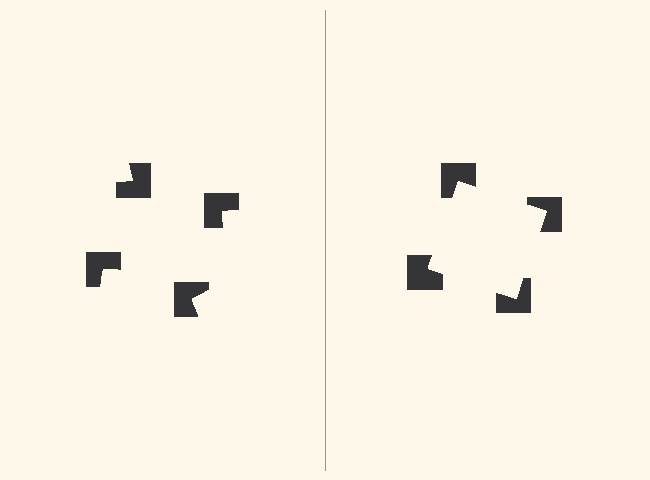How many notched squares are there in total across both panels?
8 — 4 on each side.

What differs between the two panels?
The notched squares are positioned identically on both sides; only the wedge orientations differ. On the right they align to a square; on the left they are misaligned.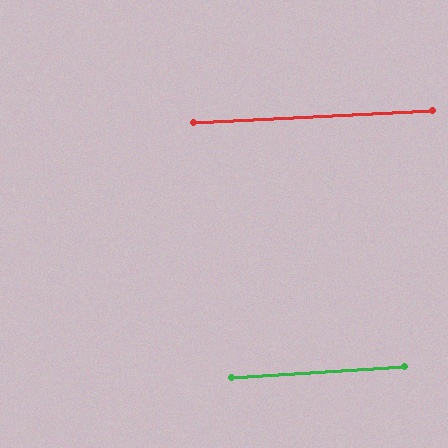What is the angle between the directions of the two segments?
Approximately 1 degree.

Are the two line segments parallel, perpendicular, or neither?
Parallel — their directions differ by only 0.9°.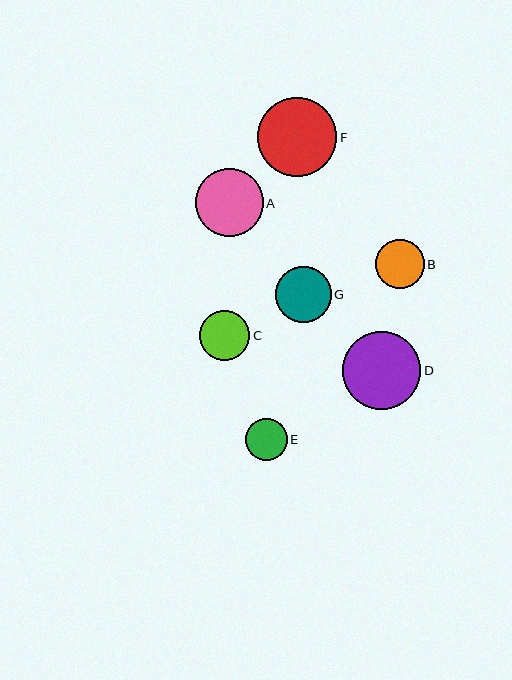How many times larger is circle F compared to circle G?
Circle F is approximately 1.4 times the size of circle G.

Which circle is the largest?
Circle F is the largest with a size of approximately 79 pixels.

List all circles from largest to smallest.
From largest to smallest: F, D, A, G, C, B, E.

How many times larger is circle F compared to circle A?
Circle F is approximately 1.2 times the size of circle A.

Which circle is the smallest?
Circle E is the smallest with a size of approximately 42 pixels.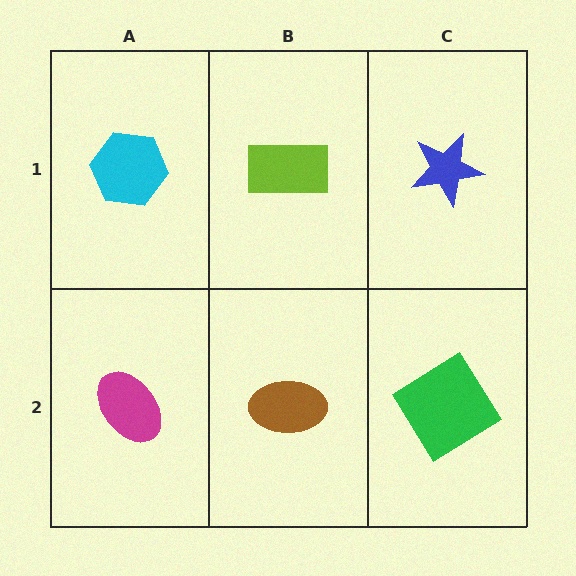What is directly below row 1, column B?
A brown ellipse.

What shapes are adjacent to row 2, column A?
A cyan hexagon (row 1, column A), a brown ellipse (row 2, column B).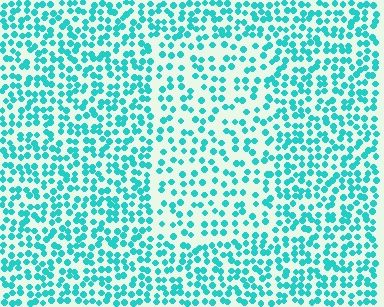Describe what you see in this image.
The image contains small cyan elements arranged at two different densities. A rectangle-shaped region is visible where the elements are less densely packed than the surrounding area.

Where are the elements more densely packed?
The elements are more densely packed outside the rectangle boundary.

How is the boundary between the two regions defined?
The boundary is defined by a change in element density (approximately 1.7x ratio). All elements are the same color, size, and shape.